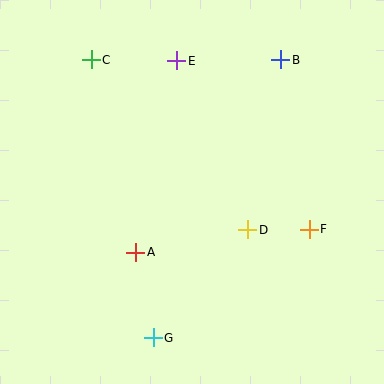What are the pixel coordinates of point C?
Point C is at (91, 60).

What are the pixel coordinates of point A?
Point A is at (136, 252).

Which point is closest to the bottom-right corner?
Point F is closest to the bottom-right corner.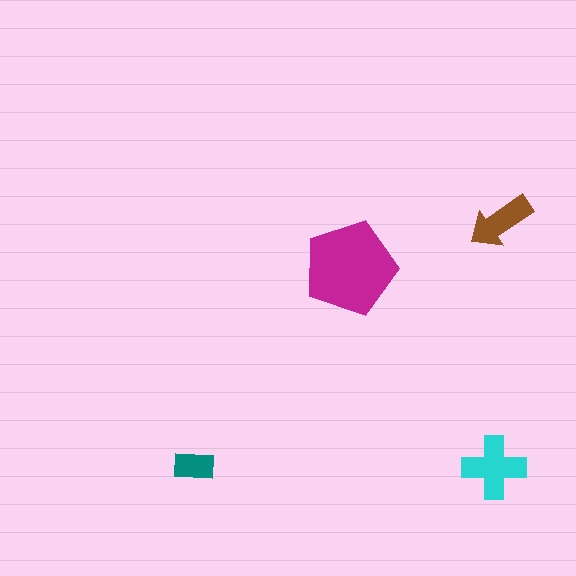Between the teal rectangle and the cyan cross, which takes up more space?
The cyan cross.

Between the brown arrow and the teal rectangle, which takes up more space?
The brown arrow.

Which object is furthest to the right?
The brown arrow is rightmost.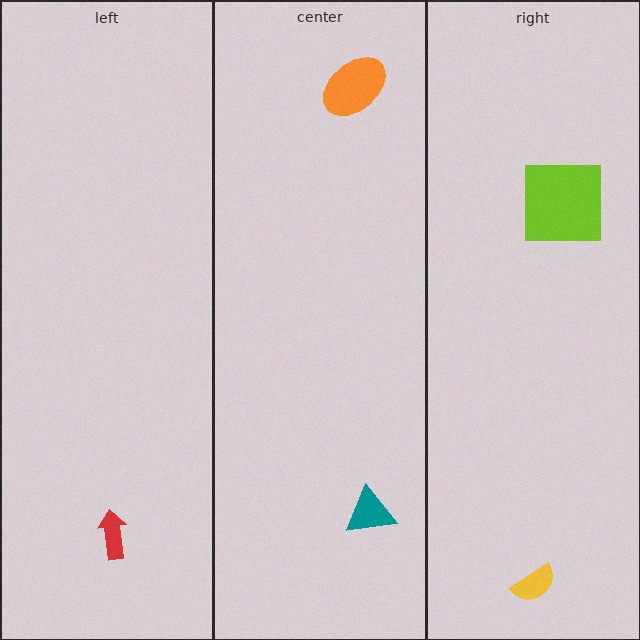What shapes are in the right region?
The lime square, the yellow semicircle.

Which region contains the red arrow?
The left region.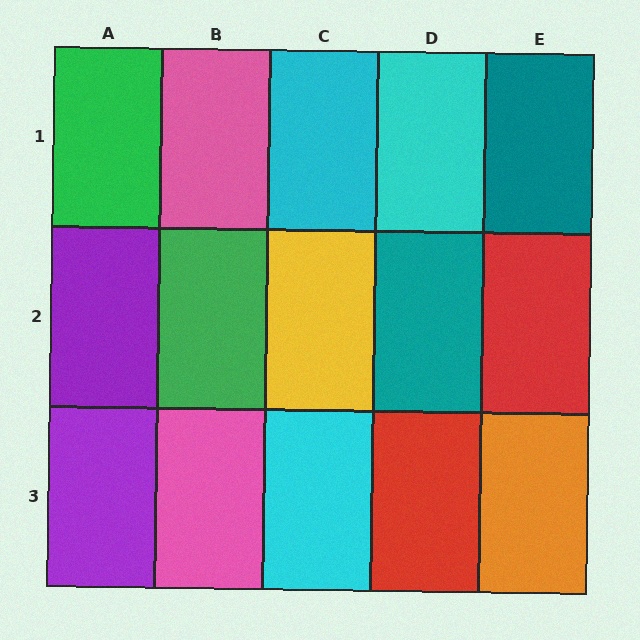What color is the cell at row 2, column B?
Green.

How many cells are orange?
1 cell is orange.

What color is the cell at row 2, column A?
Purple.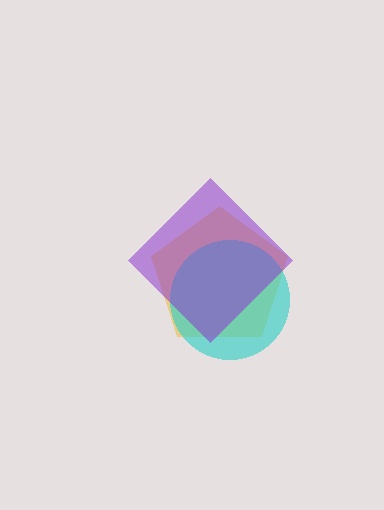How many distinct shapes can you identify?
There are 3 distinct shapes: a yellow pentagon, a cyan circle, a purple diamond.